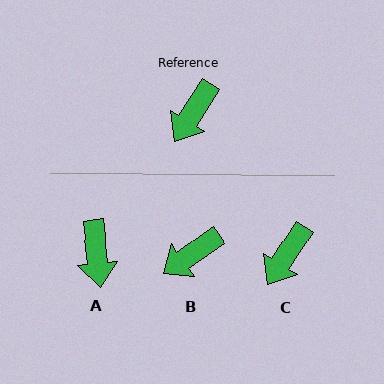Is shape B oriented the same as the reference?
No, it is off by about 23 degrees.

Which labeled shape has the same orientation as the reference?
C.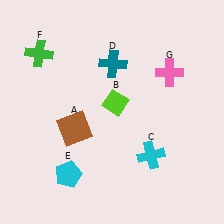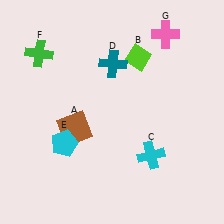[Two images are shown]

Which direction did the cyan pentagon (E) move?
The cyan pentagon (E) moved up.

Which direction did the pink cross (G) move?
The pink cross (G) moved up.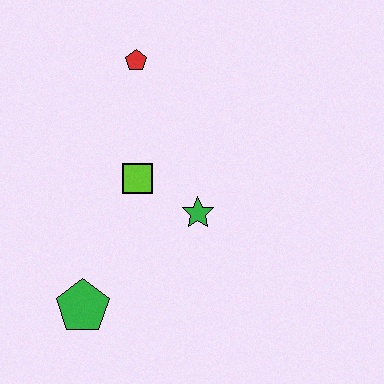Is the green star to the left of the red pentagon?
No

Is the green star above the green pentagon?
Yes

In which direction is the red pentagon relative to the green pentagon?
The red pentagon is above the green pentagon.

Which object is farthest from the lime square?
The green pentagon is farthest from the lime square.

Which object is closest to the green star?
The lime square is closest to the green star.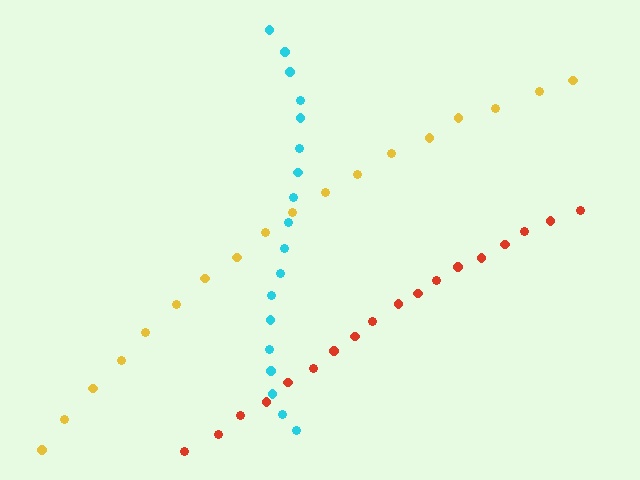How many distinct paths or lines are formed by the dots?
There are 3 distinct paths.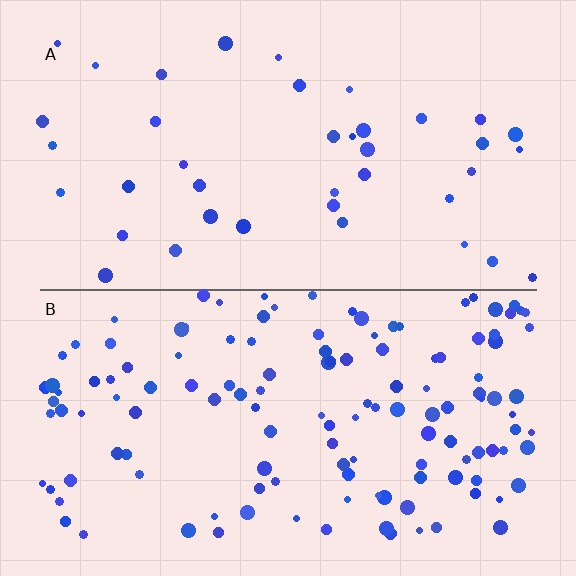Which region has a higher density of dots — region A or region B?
B (the bottom).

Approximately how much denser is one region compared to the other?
Approximately 3.4× — region B over region A.